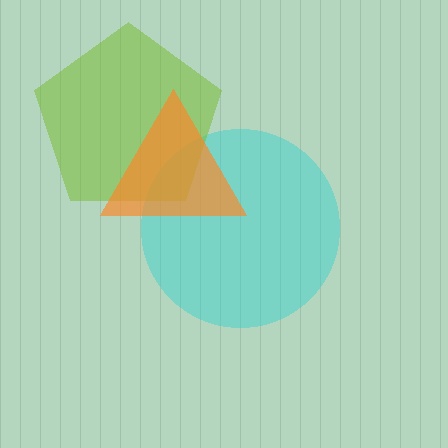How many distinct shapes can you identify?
There are 3 distinct shapes: a cyan circle, a lime pentagon, an orange triangle.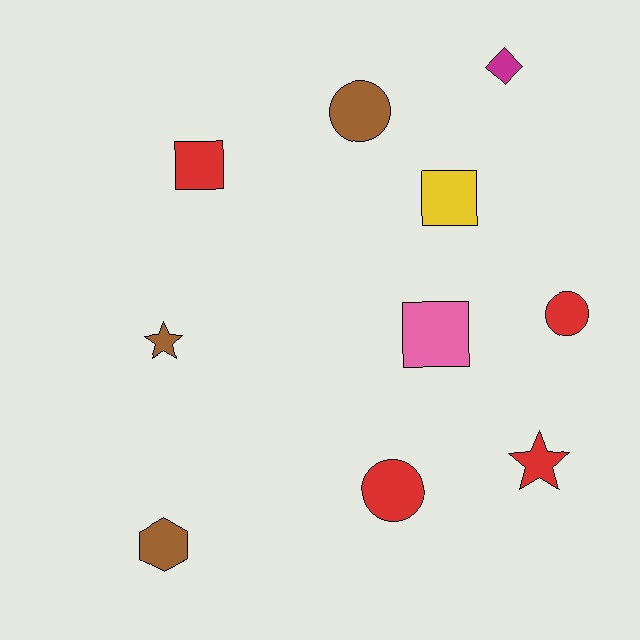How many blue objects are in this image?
There are no blue objects.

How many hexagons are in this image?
There is 1 hexagon.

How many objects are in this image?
There are 10 objects.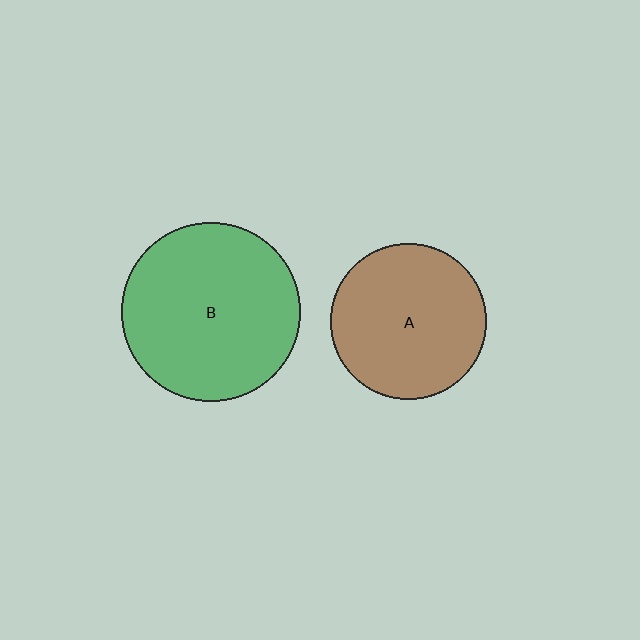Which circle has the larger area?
Circle B (green).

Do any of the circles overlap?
No, none of the circles overlap.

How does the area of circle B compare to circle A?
Approximately 1.3 times.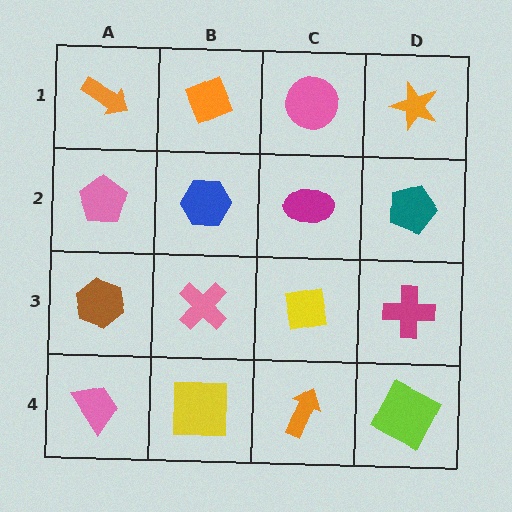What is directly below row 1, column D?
A teal pentagon.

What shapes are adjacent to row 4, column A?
A brown hexagon (row 3, column A), a yellow square (row 4, column B).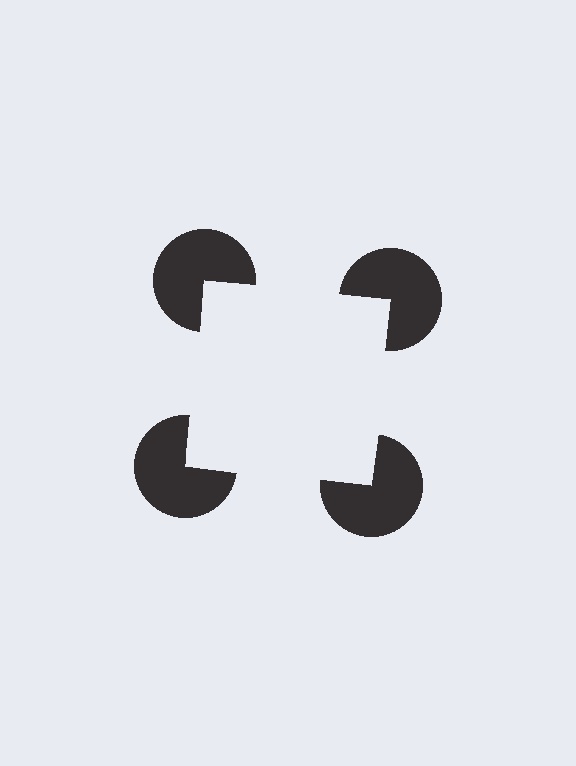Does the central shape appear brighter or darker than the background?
It typically appears slightly brighter than the background, even though no actual brightness change is drawn.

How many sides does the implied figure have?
4 sides.